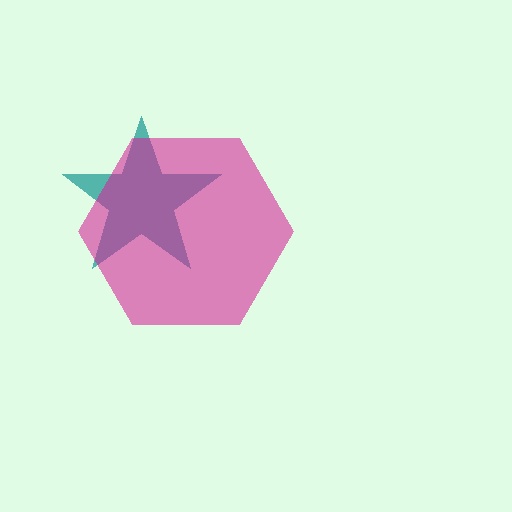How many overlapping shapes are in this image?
There are 2 overlapping shapes in the image.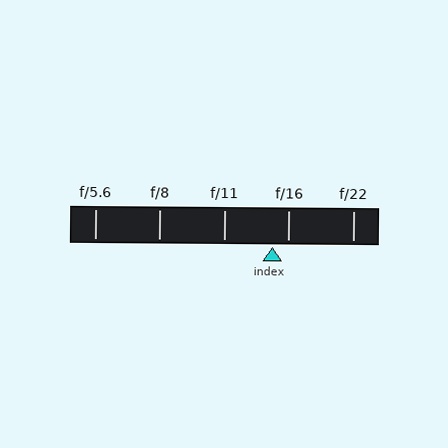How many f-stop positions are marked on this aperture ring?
There are 5 f-stop positions marked.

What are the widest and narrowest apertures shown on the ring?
The widest aperture shown is f/5.6 and the narrowest is f/22.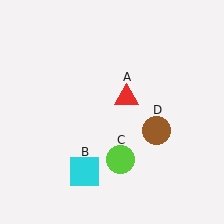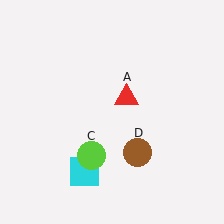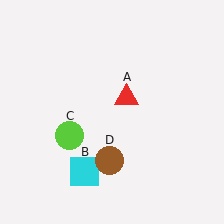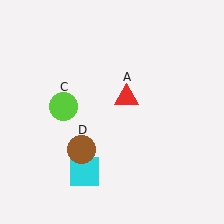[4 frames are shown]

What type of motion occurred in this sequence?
The lime circle (object C), brown circle (object D) rotated clockwise around the center of the scene.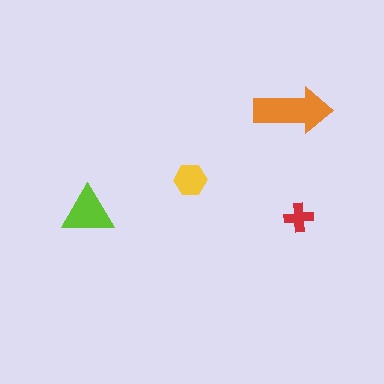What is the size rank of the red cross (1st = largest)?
4th.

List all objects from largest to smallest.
The orange arrow, the lime triangle, the yellow hexagon, the red cross.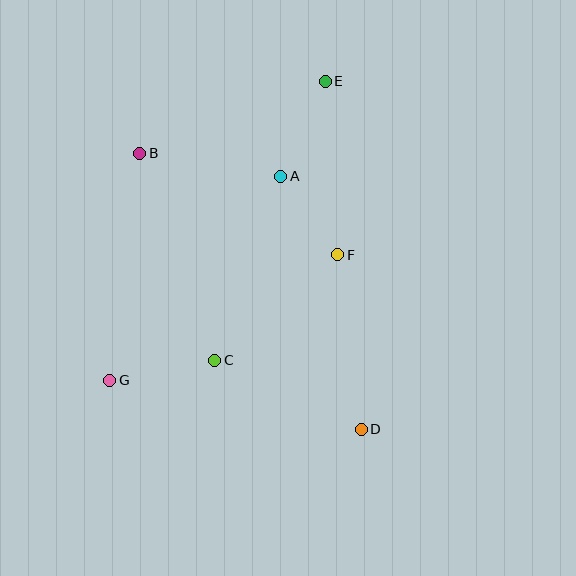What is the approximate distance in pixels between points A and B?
The distance between A and B is approximately 143 pixels.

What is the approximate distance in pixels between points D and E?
The distance between D and E is approximately 350 pixels.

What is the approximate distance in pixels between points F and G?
The distance between F and G is approximately 260 pixels.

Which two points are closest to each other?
Points A and F are closest to each other.